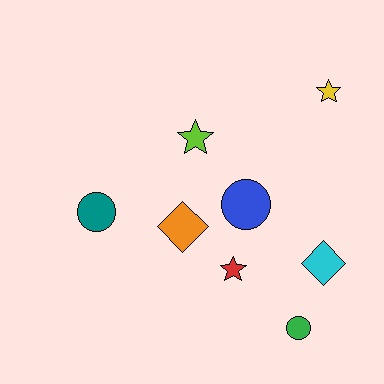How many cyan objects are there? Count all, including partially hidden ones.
There is 1 cyan object.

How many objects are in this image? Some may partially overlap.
There are 8 objects.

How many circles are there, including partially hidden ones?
There are 3 circles.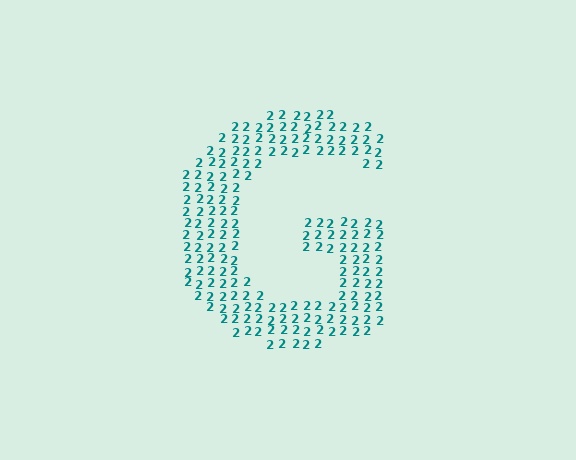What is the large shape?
The large shape is the letter G.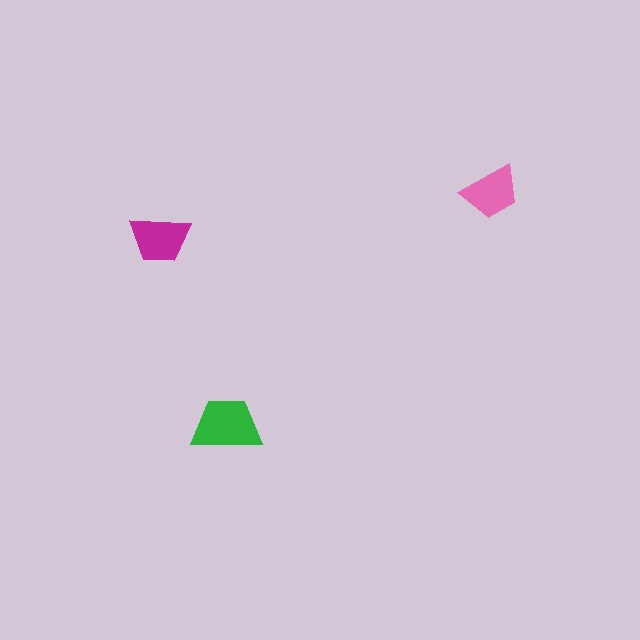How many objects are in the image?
There are 3 objects in the image.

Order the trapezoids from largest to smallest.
the green one, the magenta one, the pink one.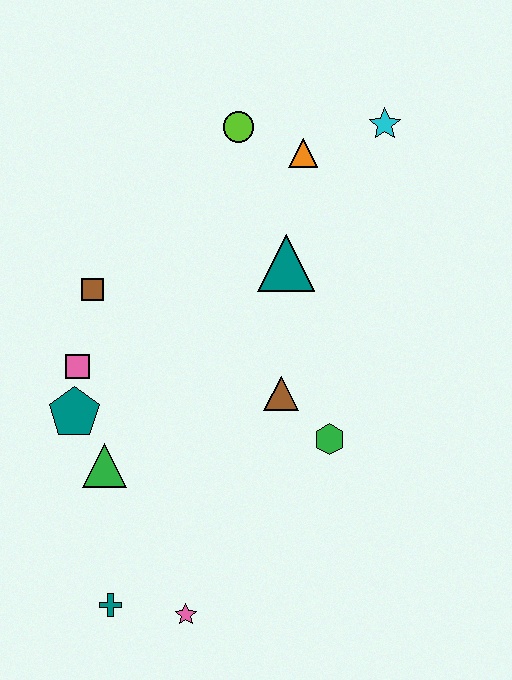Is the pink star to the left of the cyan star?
Yes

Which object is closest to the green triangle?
The teal pentagon is closest to the green triangle.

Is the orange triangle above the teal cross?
Yes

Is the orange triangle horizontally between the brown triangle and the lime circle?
No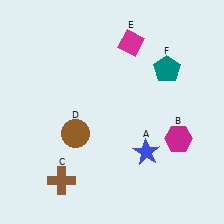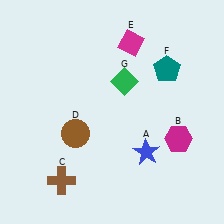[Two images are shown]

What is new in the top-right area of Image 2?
A green diamond (G) was added in the top-right area of Image 2.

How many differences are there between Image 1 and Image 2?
There is 1 difference between the two images.